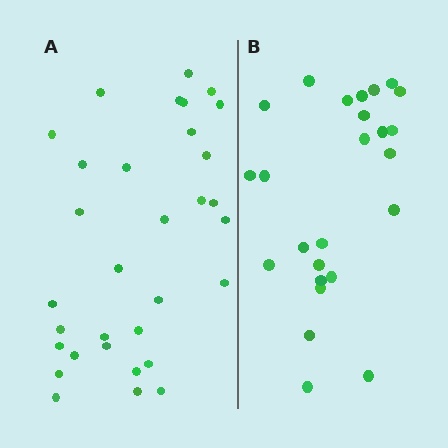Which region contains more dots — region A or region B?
Region A (the left region) has more dots.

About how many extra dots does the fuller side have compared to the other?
Region A has roughly 8 or so more dots than region B.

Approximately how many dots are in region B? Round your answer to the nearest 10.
About 20 dots. (The exact count is 25, which rounds to 20.)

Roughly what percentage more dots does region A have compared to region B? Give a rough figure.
About 30% more.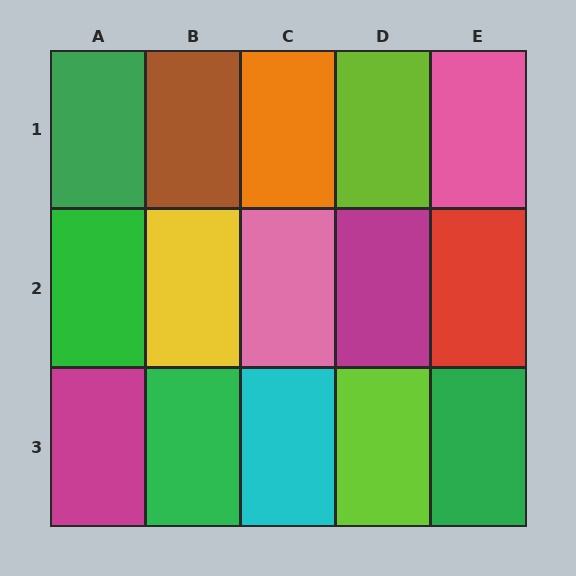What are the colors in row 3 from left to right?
Magenta, green, cyan, lime, green.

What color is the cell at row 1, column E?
Pink.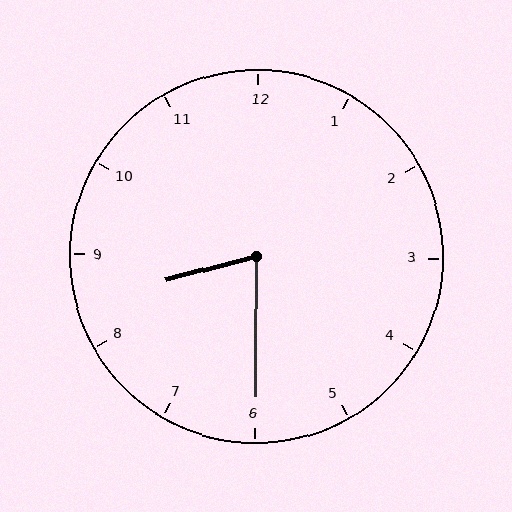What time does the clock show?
8:30.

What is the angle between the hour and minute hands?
Approximately 75 degrees.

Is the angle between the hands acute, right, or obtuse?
It is acute.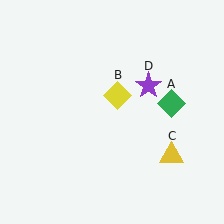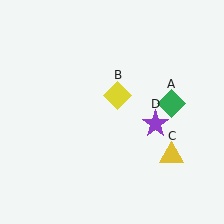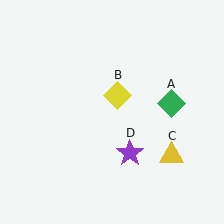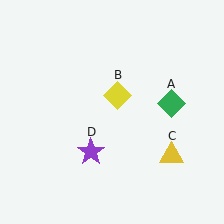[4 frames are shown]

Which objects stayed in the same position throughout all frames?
Green diamond (object A) and yellow diamond (object B) and yellow triangle (object C) remained stationary.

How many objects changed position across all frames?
1 object changed position: purple star (object D).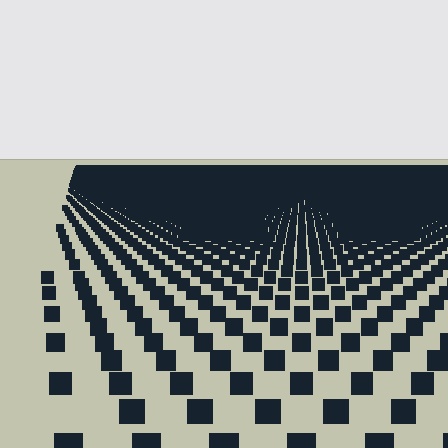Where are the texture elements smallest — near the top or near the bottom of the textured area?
Near the top.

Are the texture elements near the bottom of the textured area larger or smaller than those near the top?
Larger. Near the bottom, elements are closer to the viewer and appear at a bigger on-screen size.